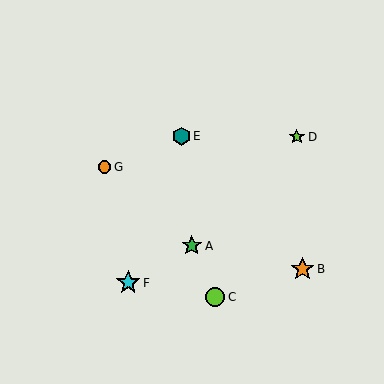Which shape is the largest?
The cyan star (labeled F) is the largest.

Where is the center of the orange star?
The center of the orange star is at (302, 269).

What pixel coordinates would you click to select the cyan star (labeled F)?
Click at (128, 283) to select the cyan star F.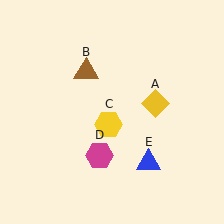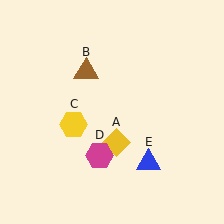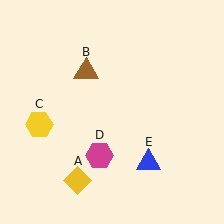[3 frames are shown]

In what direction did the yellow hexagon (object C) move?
The yellow hexagon (object C) moved left.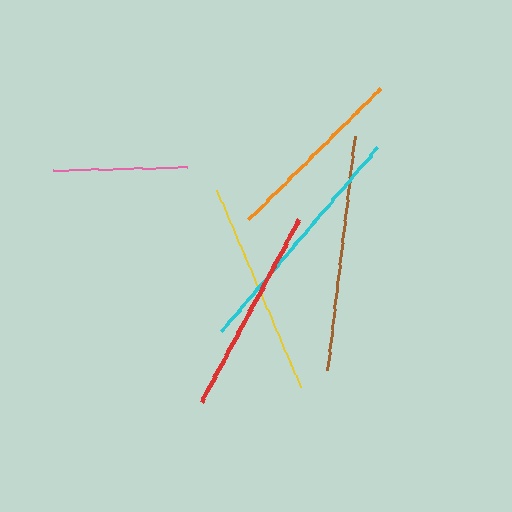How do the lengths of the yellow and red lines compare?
The yellow and red lines are approximately the same length.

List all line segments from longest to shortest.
From longest to shortest: cyan, brown, yellow, red, orange, pink.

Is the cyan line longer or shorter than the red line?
The cyan line is longer than the red line.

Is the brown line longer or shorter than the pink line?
The brown line is longer than the pink line.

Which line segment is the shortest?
The pink line is the shortest at approximately 134 pixels.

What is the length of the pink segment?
The pink segment is approximately 134 pixels long.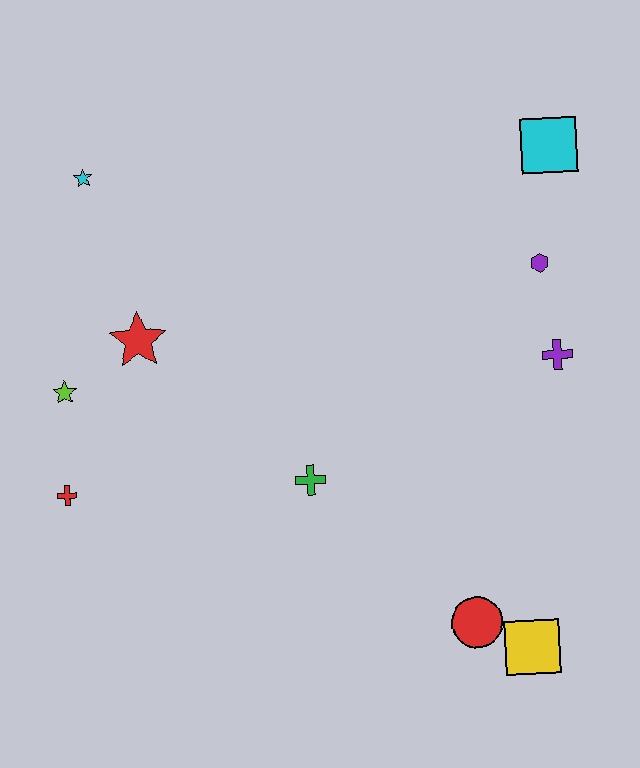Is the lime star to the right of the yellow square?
No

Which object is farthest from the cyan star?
The yellow square is farthest from the cyan star.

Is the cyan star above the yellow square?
Yes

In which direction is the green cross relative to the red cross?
The green cross is to the right of the red cross.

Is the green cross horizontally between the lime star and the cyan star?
No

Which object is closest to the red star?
The lime star is closest to the red star.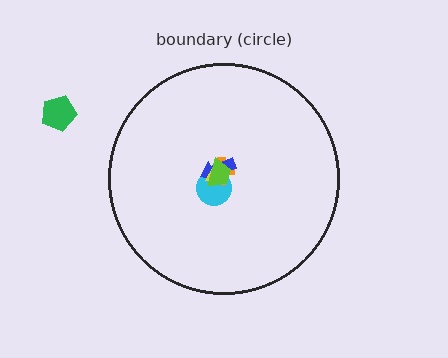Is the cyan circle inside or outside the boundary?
Inside.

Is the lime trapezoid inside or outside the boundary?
Inside.